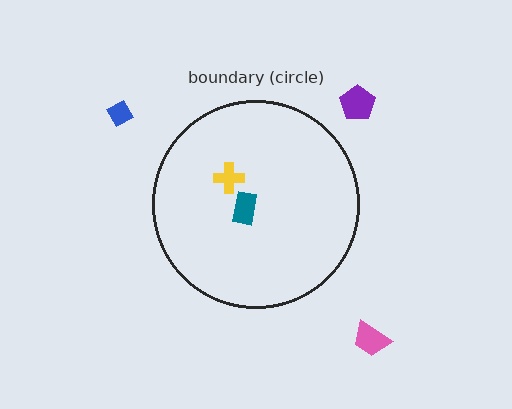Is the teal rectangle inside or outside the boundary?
Inside.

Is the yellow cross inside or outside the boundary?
Inside.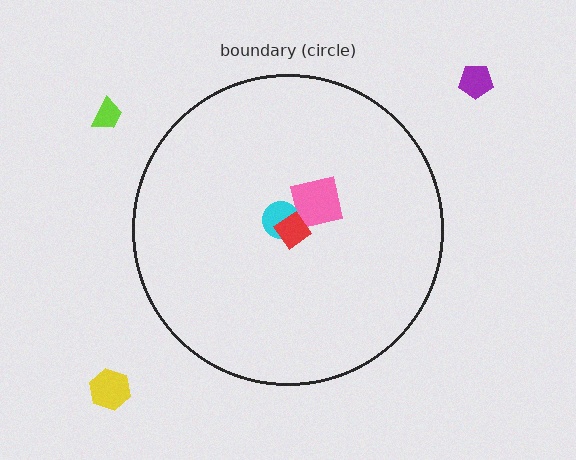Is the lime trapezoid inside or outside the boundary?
Outside.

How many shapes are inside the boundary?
3 inside, 3 outside.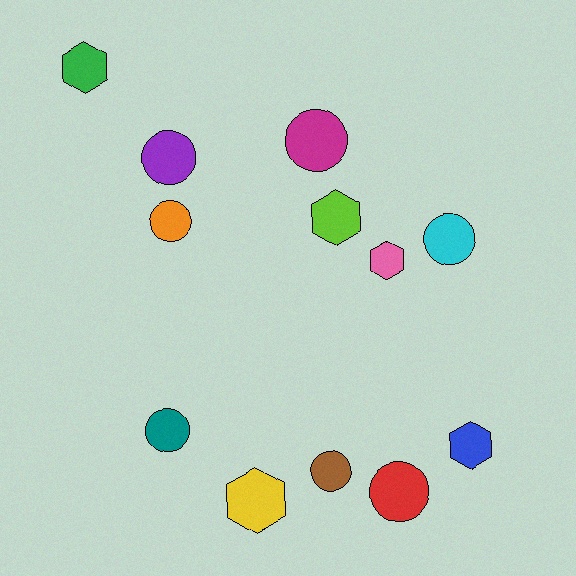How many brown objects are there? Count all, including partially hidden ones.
There is 1 brown object.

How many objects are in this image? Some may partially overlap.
There are 12 objects.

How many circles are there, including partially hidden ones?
There are 7 circles.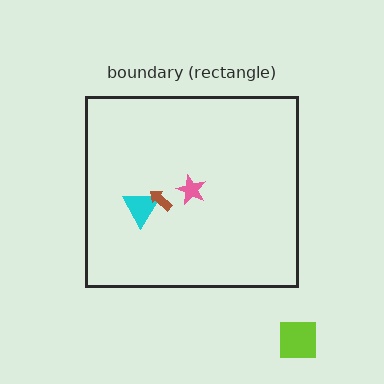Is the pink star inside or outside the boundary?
Inside.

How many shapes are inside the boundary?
3 inside, 1 outside.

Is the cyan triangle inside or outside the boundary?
Inside.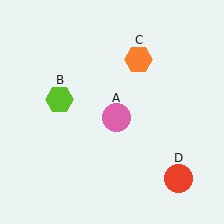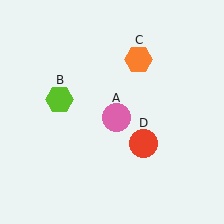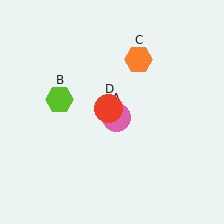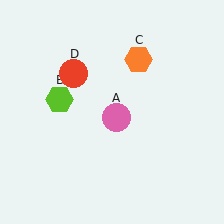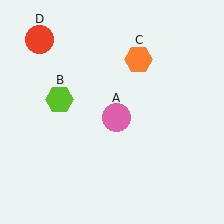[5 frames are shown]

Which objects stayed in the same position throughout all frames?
Pink circle (object A) and lime hexagon (object B) and orange hexagon (object C) remained stationary.